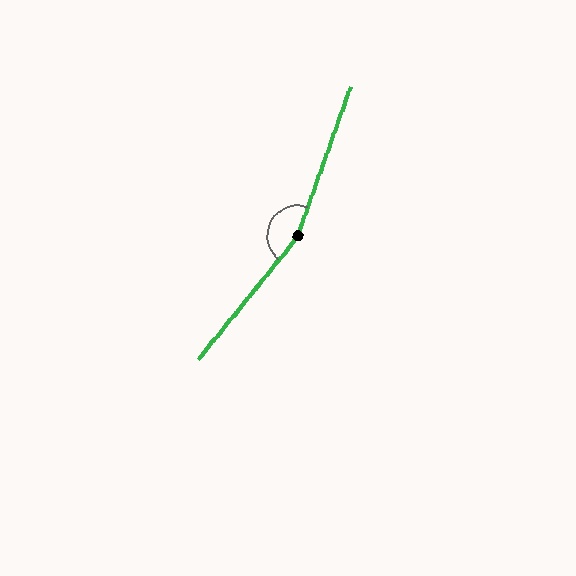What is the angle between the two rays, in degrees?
Approximately 161 degrees.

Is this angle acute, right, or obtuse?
It is obtuse.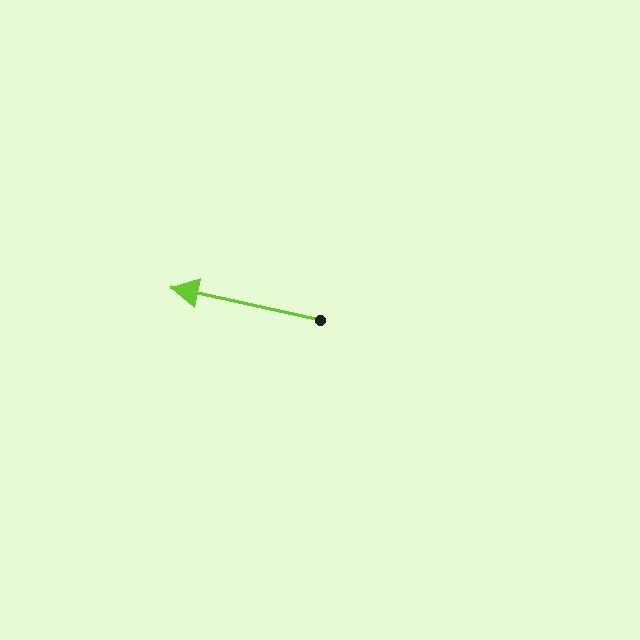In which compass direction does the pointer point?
West.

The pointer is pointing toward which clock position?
Roughly 9 o'clock.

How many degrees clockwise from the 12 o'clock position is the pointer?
Approximately 282 degrees.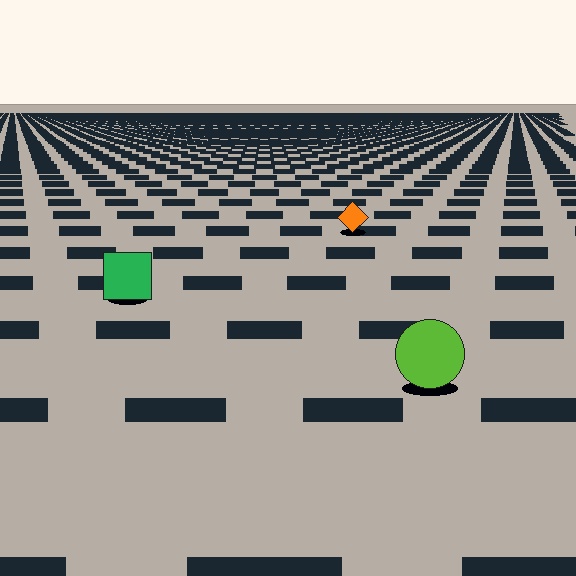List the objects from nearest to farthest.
From nearest to farthest: the lime circle, the green square, the orange diamond.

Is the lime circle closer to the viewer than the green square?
Yes. The lime circle is closer — you can tell from the texture gradient: the ground texture is coarser near it.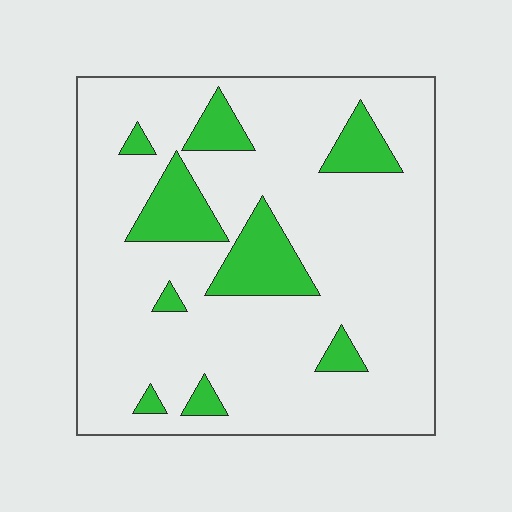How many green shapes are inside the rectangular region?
9.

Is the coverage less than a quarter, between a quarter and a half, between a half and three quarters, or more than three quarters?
Less than a quarter.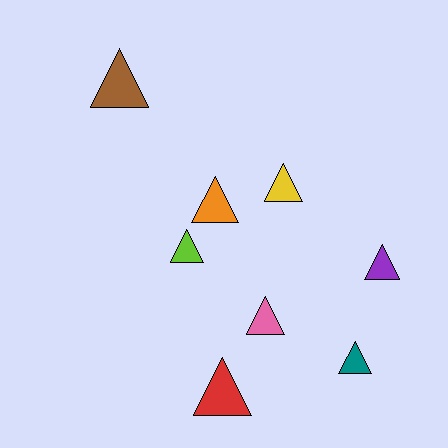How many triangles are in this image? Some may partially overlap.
There are 8 triangles.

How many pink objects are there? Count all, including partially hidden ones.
There is 1 pink object.